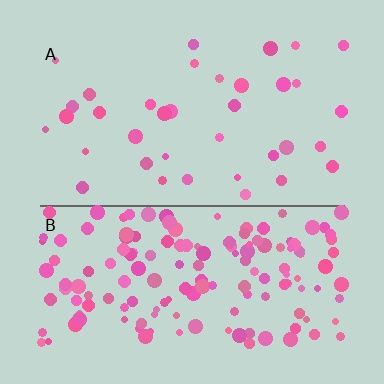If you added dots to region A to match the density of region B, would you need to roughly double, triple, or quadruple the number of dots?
Approximately quadruple.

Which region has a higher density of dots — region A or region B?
B (the bottom).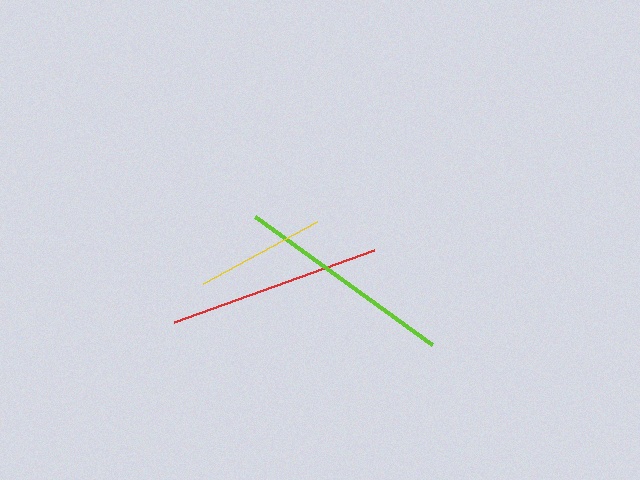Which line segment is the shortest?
The yellow line is the shortest at approximately 130 pixels.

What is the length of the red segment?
The red segment is approximately 212 pixels long.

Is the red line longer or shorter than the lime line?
The lime line is longer than the red line.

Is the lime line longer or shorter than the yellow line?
The lime line is longer than the yellow line.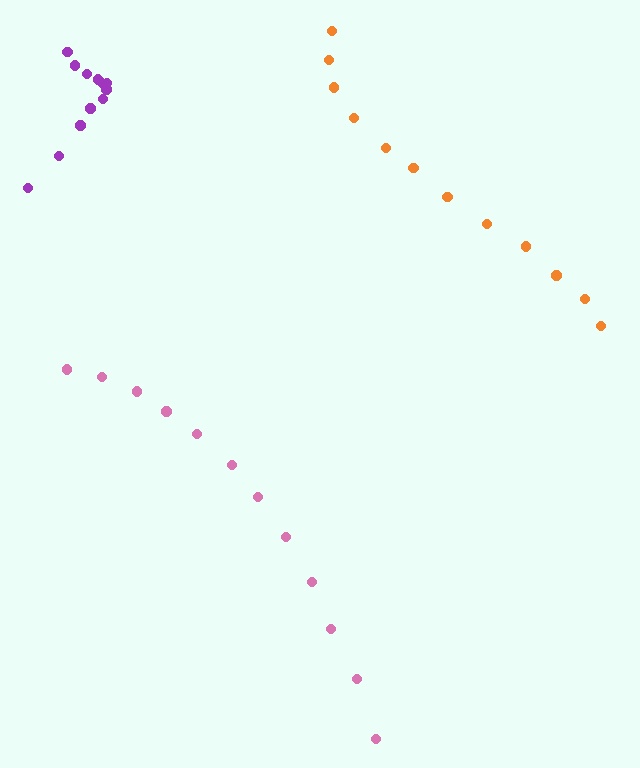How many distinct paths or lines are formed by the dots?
There are 3 distinct paths.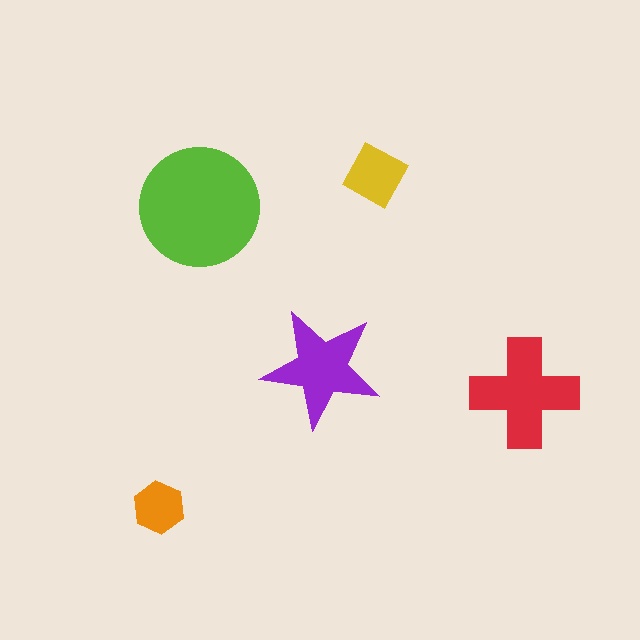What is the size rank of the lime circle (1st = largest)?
1st.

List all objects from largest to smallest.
The lime circle, the red cross, the purple star, the yellow square, the orange hexagon.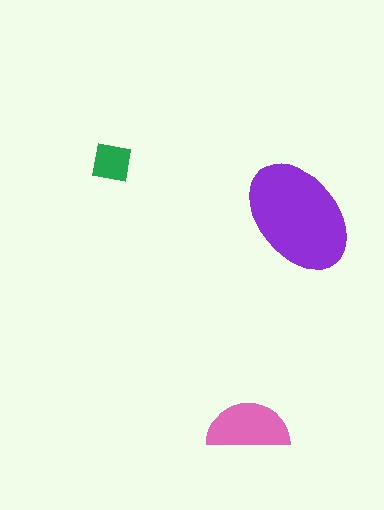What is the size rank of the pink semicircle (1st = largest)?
2nd.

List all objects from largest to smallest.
The purple ellipse, the pink semicircle, the green square.